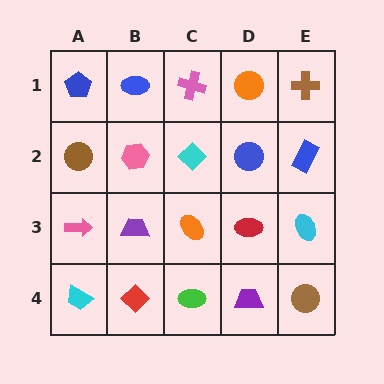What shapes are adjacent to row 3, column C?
A cyan diamond (row 2, column C), a green ellipse (row 4, column C), a purple trapezoid (row 3, column B), a red ellipse (row 3, column D).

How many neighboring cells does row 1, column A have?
2.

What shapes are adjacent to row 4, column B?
A purple trapezoid (row 3, column B), a cyan trapezoid (row 4, column A), a green ellipse (row 4, column C).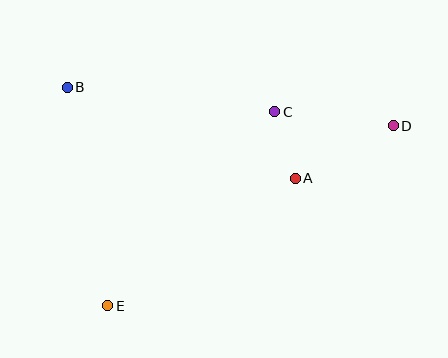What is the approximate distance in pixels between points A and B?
The distance between A and B is approximately 246 pixels.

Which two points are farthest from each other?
Points D and E are farthest from each other.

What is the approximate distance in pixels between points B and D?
The distance between B and D is approximately 328 pixels.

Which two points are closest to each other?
Points A and C are closest to each other.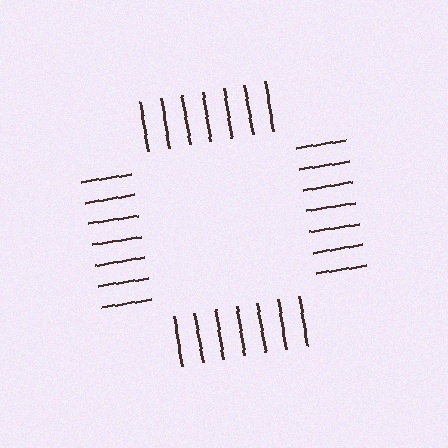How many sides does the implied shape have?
4 sides — the line-ends trace a square.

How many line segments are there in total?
28 — 7 along each of the 4 edges.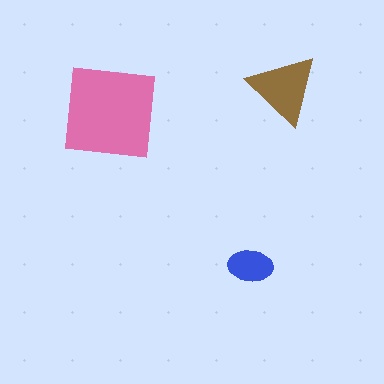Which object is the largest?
The pink square.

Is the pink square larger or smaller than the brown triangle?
Larger.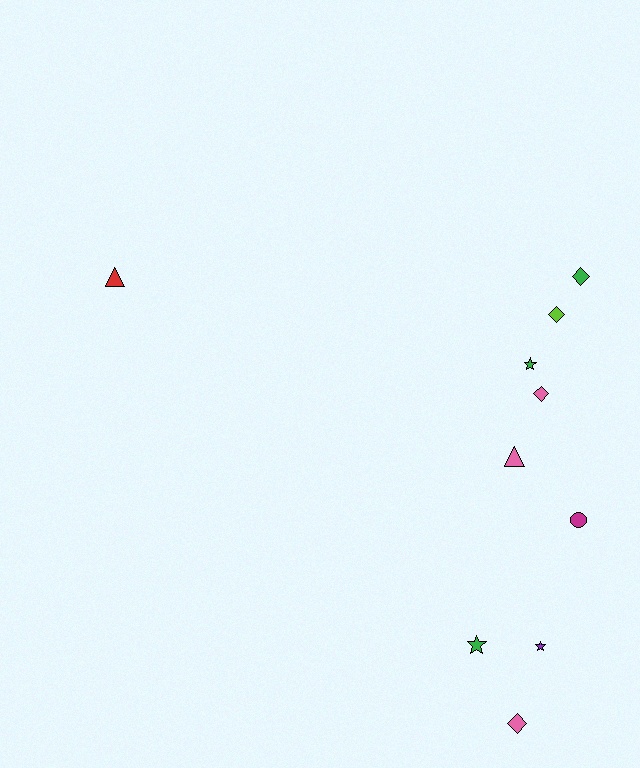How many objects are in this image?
There are 10 objects.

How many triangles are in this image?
There are 2 triangles.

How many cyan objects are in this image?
There are no cyan objects.